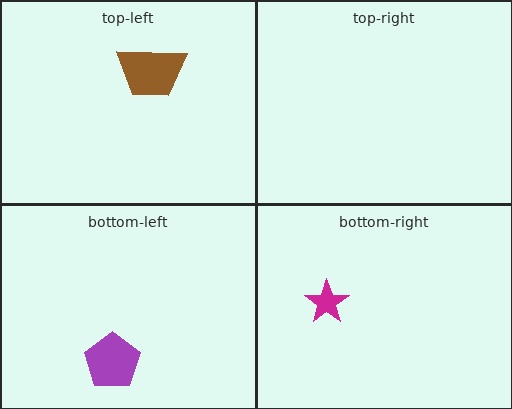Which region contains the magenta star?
The bottom-right region.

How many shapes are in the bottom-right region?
1.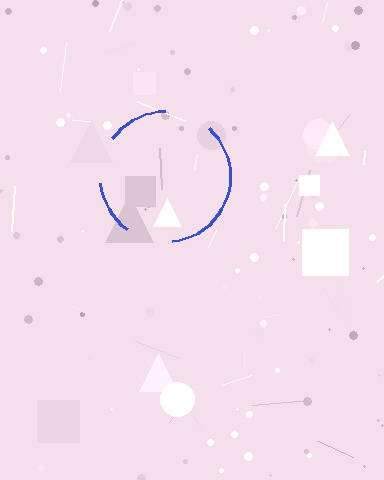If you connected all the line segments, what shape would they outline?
They would outline a circle.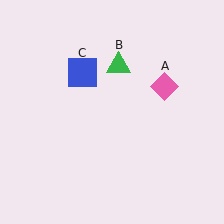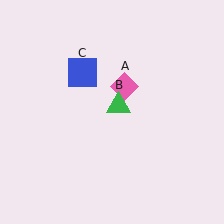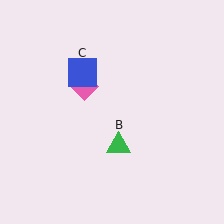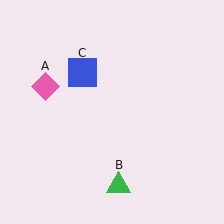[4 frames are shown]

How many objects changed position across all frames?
2 objects changed position: pink diamond (object A), green triangle (object B).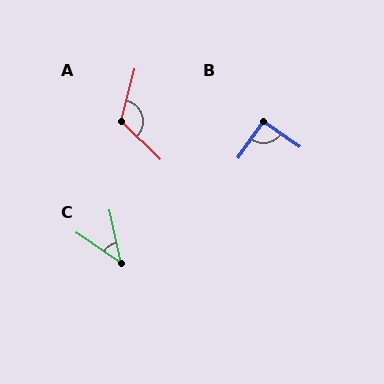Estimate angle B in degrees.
Approximately 90 degrees.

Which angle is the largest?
A, at approximately 119 degrees.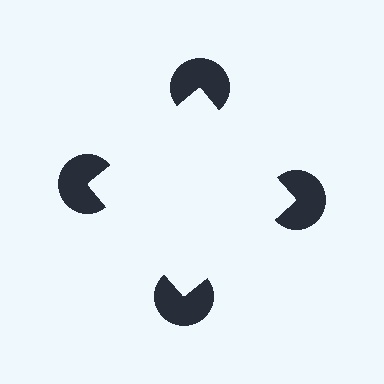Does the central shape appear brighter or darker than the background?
It typically appears slightly brighter than the background, even though no actual brightness change is drawn.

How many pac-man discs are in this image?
There are 4 — one at each vertex of the illusory square.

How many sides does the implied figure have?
4 sides.